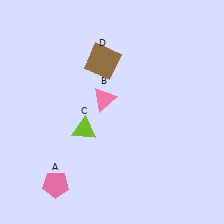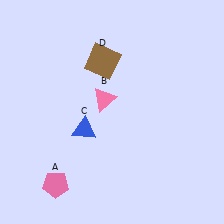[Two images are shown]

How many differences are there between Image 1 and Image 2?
There is 1 difference between the two images.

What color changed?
The triangle (C) changed from lime in Image 1 to blue in Image 2.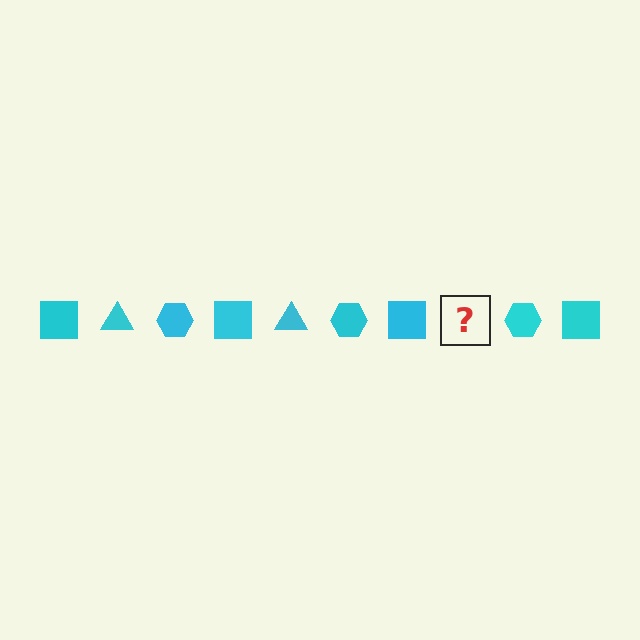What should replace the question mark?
The question mark should be replaced with a cyan triangle.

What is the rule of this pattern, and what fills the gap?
The rule is that the pattern cycles through square, triangle, hexagon shapes in cyan. The gap should be filled with a cyan triangle.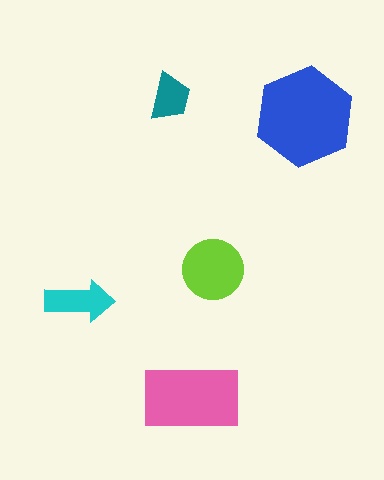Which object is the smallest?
The teal trapezoid.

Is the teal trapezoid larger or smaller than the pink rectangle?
Smaller.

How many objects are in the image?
There are 5 objects in the image.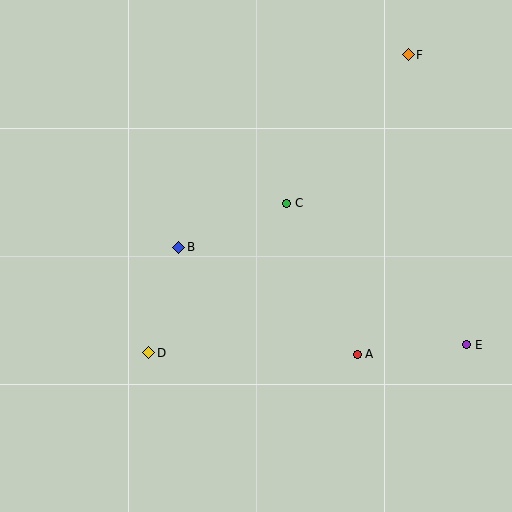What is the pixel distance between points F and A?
The distance between F and A is 304 pixels.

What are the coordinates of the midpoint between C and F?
The midpoint between C and F is at (348, 129).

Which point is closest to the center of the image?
Point C at (287, 203) is closest to the center.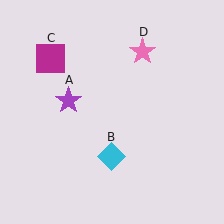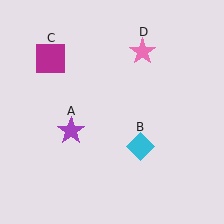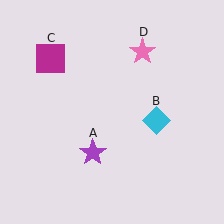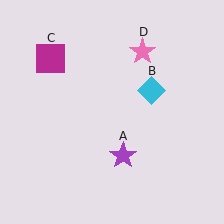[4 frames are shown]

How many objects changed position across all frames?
2 objects changed position: purple star (object A), cyan diamond (object B).